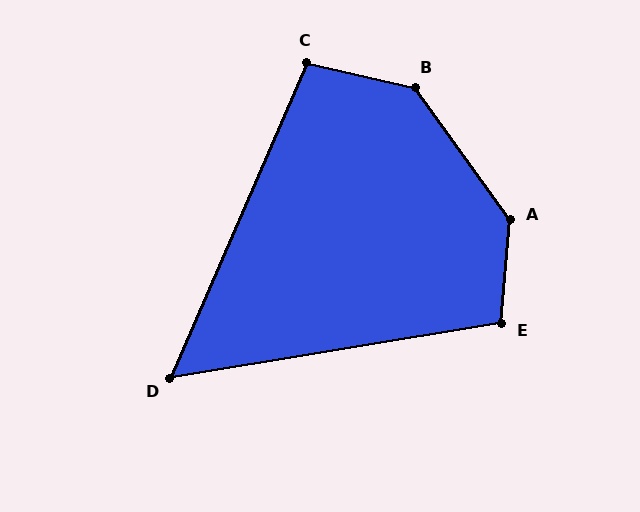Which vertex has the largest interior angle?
A, at approximately 140 degrees.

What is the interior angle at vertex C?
Approximately 101 degrees (obtuse).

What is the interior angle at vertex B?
Approximately 138 degrees (obtuse).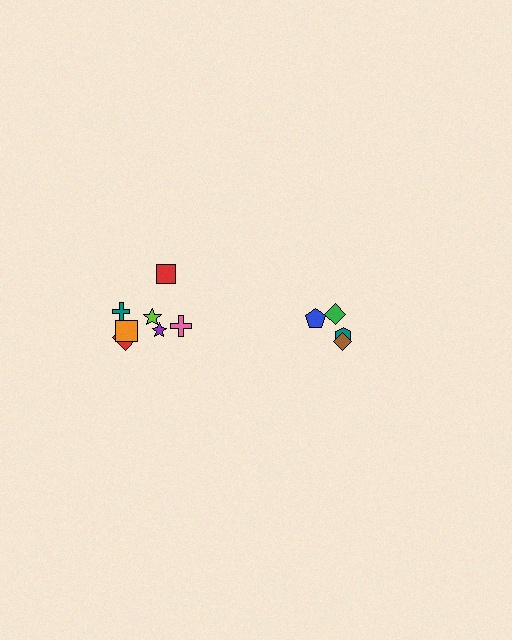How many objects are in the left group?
There are 7 objects.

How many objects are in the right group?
There are 4 objects.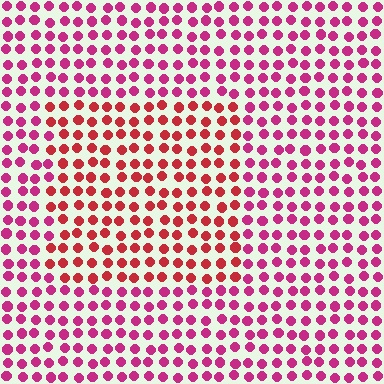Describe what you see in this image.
The image is filled with small magenta elements in a uniform arrangement. A rectangle-shaped region is visible where the elements are tinted to a slightly different hue, forming a subtle color boundary.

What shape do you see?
I see a rectangle.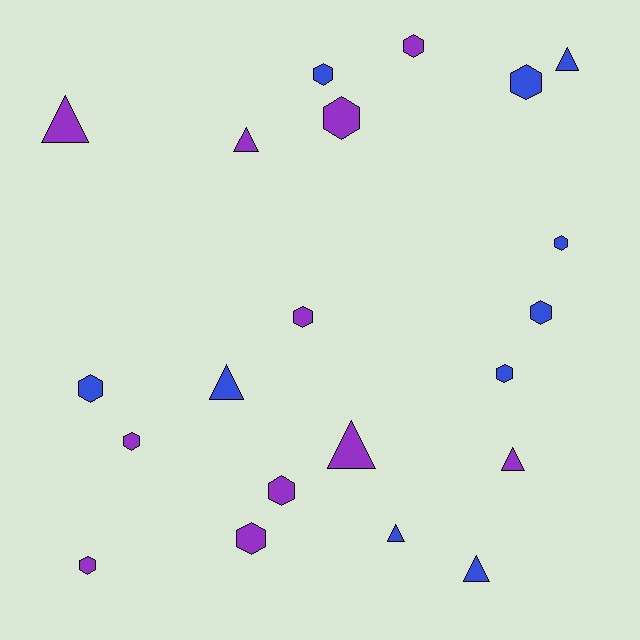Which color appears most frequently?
Purple, with 11 objects.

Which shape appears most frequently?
Hexagon, with 13 objects.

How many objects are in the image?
There are 21 objects.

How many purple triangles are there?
There are 4 purple triangles.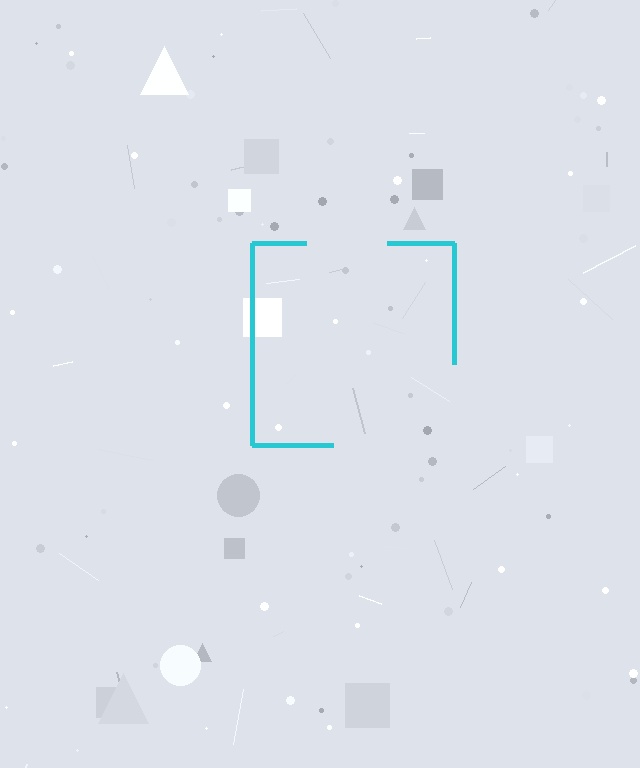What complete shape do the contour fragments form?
The contour fragments form a square.